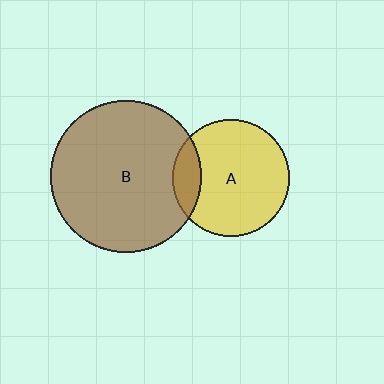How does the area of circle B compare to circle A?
Approximately 1.7 times.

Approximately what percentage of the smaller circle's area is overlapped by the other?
Approximately 15%.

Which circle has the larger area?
Circle B (brown).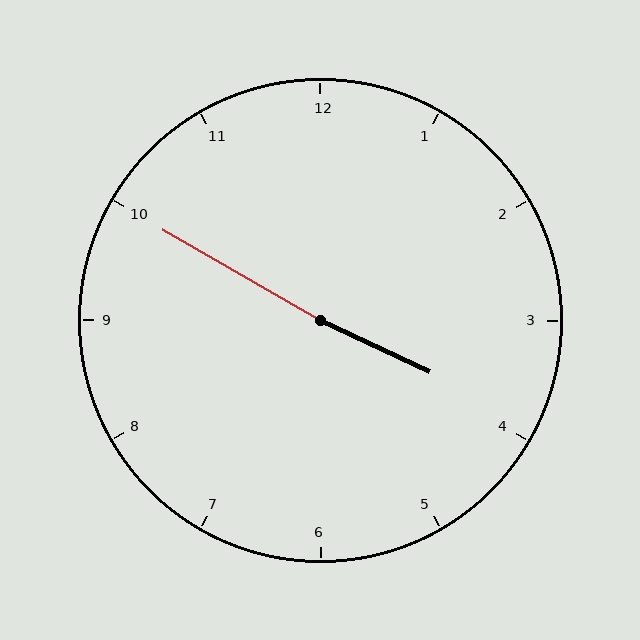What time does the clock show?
3:50.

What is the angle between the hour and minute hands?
Approximately 175 degrees.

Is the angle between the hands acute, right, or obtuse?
It is obtuse.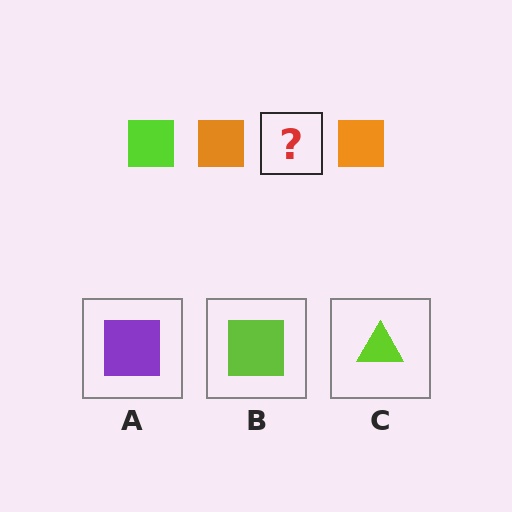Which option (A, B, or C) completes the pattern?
B.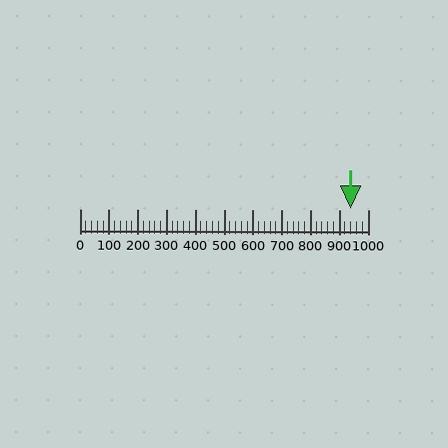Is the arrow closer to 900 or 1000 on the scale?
The arrow is closer to 900.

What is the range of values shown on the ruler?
The ruler shows values from 0 to 1000.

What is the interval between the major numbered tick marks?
The major tick marks are spaced 100 units apart.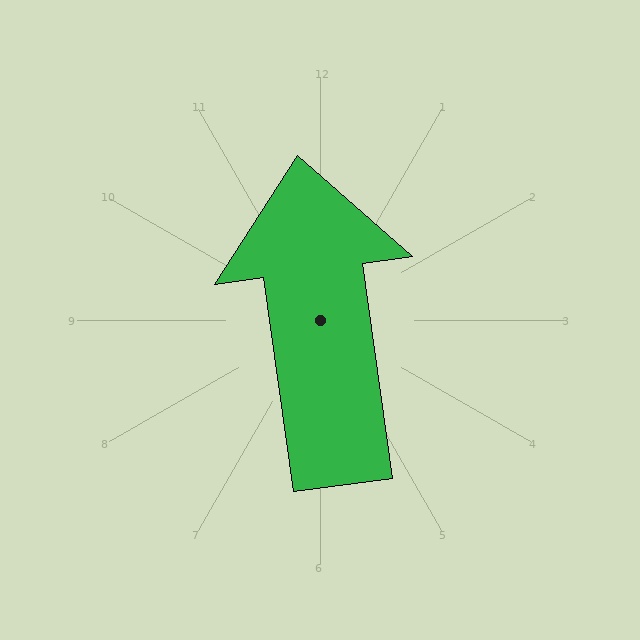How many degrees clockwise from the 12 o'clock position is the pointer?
Approximately 352 degrees.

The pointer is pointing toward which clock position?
Roughly 12 o'clock.